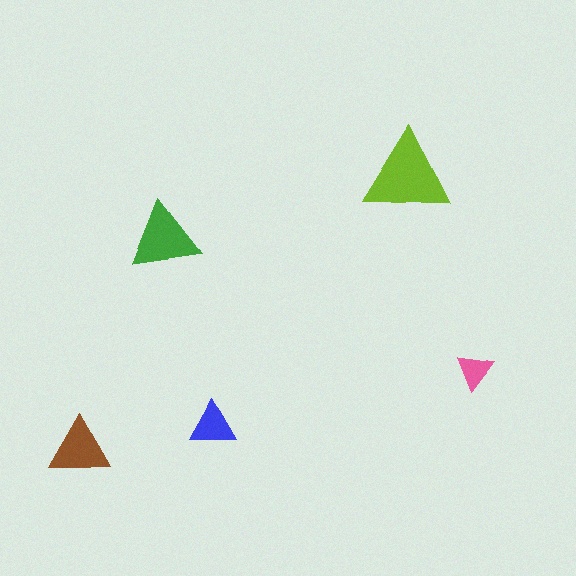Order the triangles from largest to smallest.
the lime one, the green one, the brown one, the blue one, the pink one.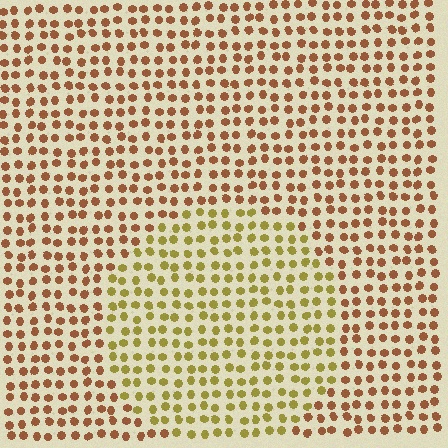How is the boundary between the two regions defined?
The boundary is defined purely by a slight shift in hue (about 37 degrees). Spacing, size, and orientation are identical on both sides.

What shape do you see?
I see a circle.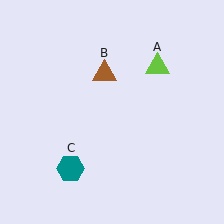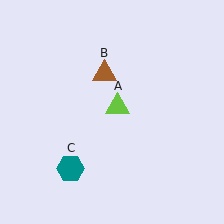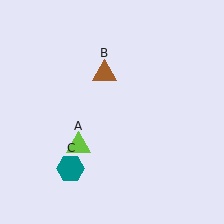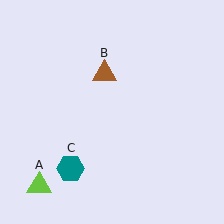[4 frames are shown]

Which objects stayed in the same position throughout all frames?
Brown triangle (object B) and teal hexagon (object C) remained stationary.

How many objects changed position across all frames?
1 object changed position: lime triangle (object A).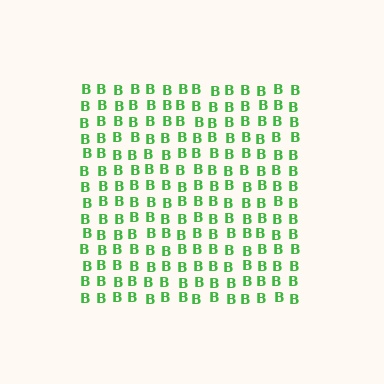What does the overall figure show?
The overall figure shows a square.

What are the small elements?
The small elements are letter B's.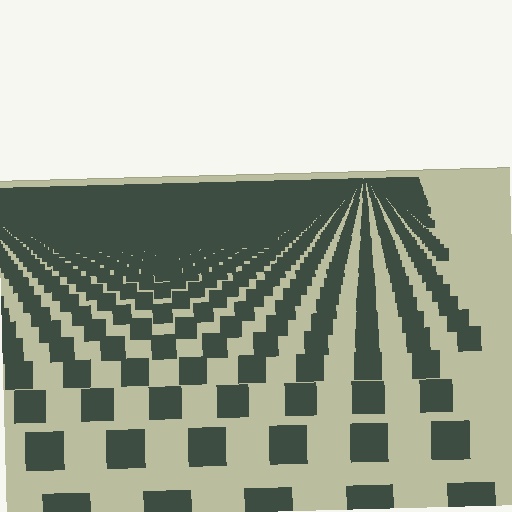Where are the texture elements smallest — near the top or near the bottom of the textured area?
Near the top.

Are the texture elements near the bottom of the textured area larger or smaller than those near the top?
Larger. Near the bottom, elements are closer to the viewer and appear at a bigger on-screen size.